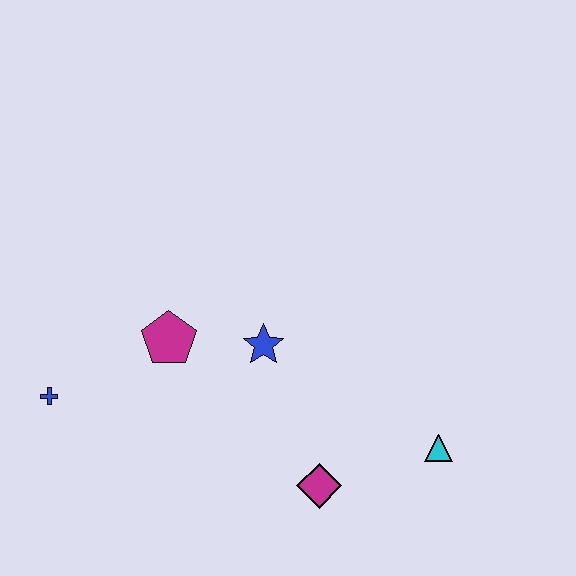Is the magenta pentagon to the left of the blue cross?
No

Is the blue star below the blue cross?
No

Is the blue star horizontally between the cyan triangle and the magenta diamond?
No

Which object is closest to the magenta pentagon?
The blue star is closest to the magenta pentagon.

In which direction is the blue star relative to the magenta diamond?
The blue star is above the magenta diamond.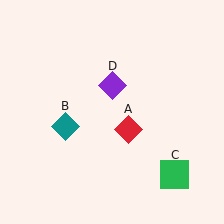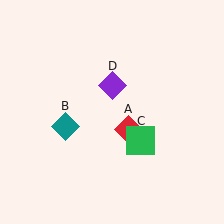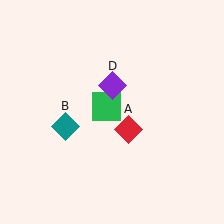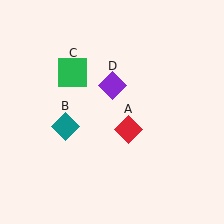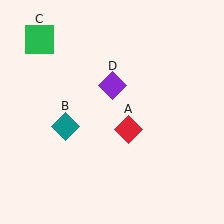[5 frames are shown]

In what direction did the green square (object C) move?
The green square (object C) moved up and to the left.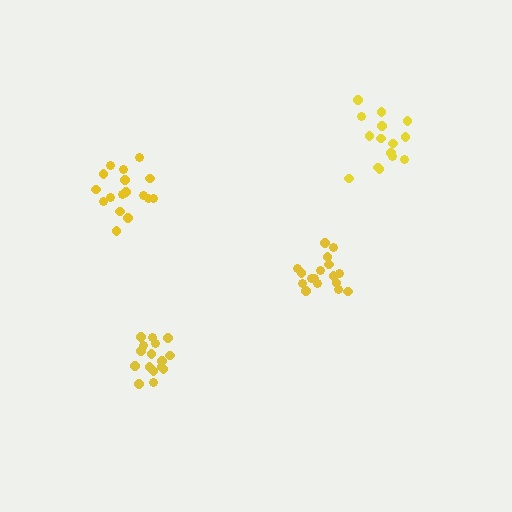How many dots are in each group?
Group 1: 16 dots, Group 2: 17 dots, Group 3: 17 dots, Group 4: 15 dots (65 total).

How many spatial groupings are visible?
There are 4 spatial groupings.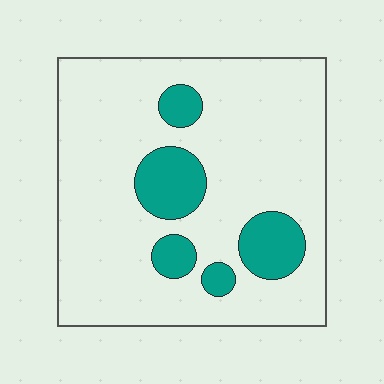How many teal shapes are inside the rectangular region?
5.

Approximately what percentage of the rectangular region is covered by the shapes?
Approximately 15%.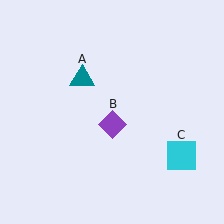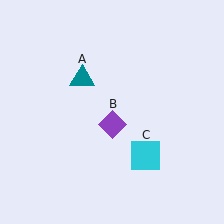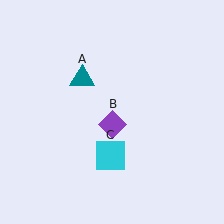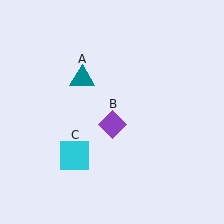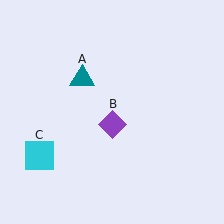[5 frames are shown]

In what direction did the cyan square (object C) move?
The cyan square (object C) moved left.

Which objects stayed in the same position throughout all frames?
Teal triangle (object A) and purple diamond (object B) remained stationary.